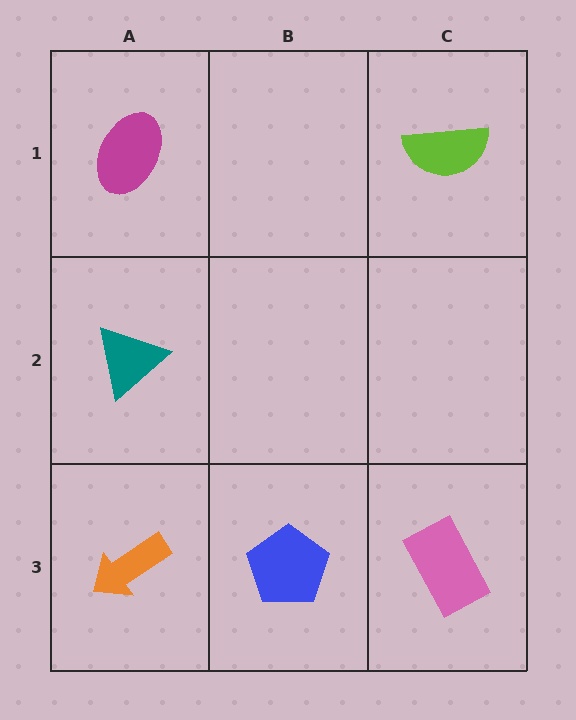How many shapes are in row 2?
1 shape.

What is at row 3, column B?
A blue pentagon.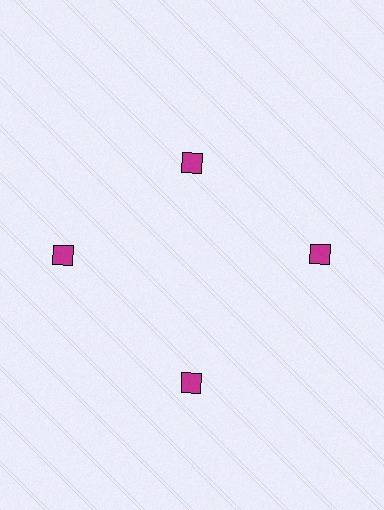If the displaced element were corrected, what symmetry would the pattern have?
It would have 4-fold rotational symmetry — the pattern would map onto itself every 90 degrees.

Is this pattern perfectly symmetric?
No. The 4 magenta squares are arranged in a ring, but one element near the 12 o'clock position is pulled inward toward the center, breaking the 4-fold rotational symmetry.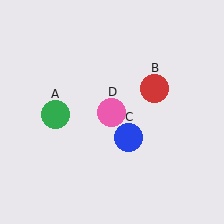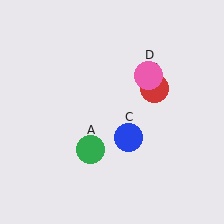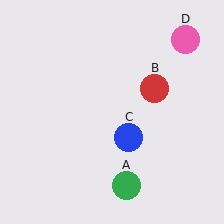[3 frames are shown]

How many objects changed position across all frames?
2 objects changed position: green circle (object A), pink circle (object D).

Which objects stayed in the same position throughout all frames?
Red circle (object B) and blue circle (object C) remained stationary.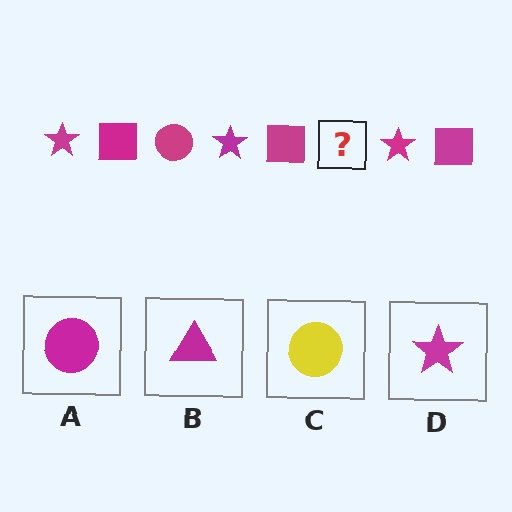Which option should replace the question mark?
Option A.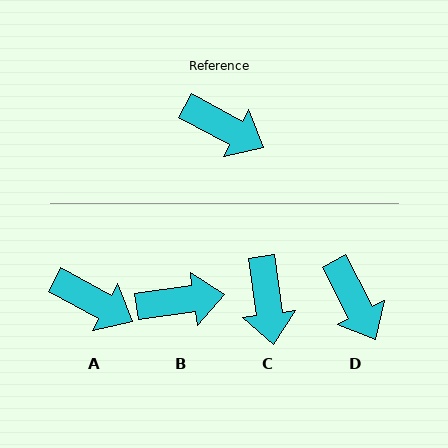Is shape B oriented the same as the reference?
No, it is off by about 36 degrees.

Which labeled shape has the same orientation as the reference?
A.